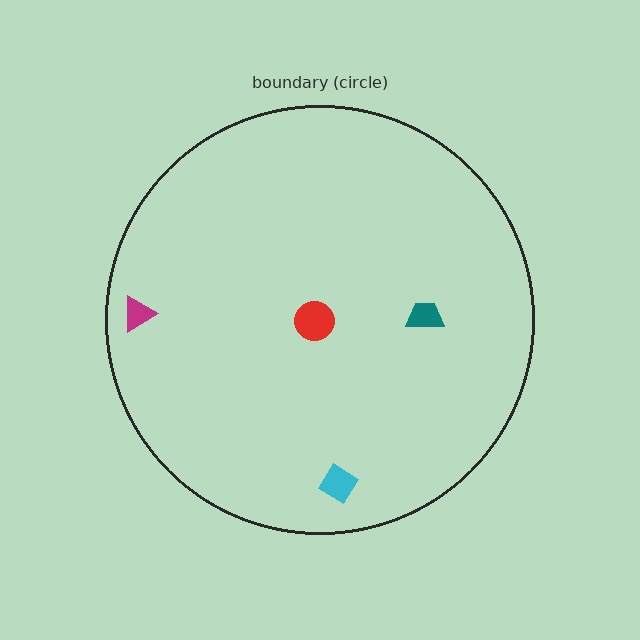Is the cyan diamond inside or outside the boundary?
Inside.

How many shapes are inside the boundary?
4 inside, 0 outside.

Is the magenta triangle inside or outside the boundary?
Inside.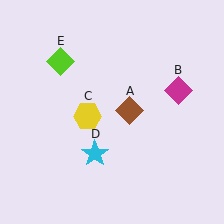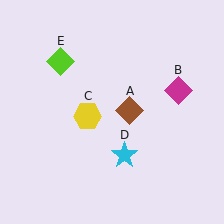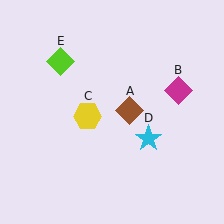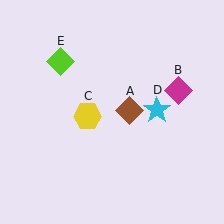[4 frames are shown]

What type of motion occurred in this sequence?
The cyan star (object D) rotated counterclockwise around the center of the scene.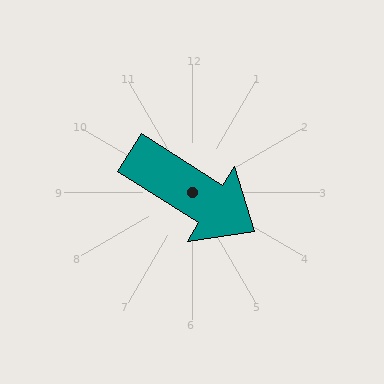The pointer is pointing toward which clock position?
Roughly 4 o'clock.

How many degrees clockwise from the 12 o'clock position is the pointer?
Approximately 122 degrees.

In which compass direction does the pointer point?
Southeast.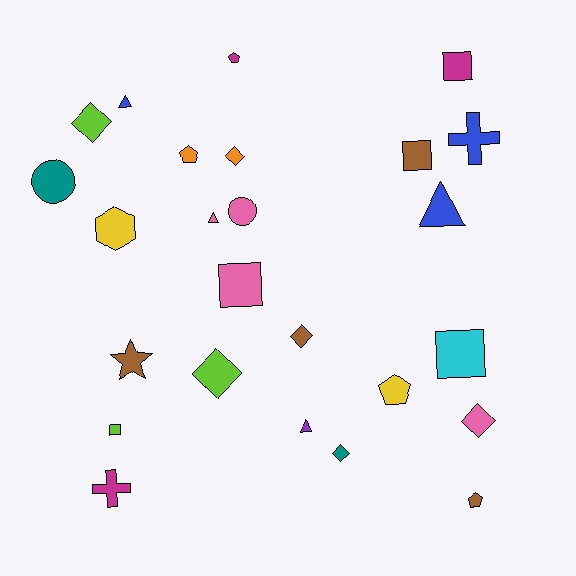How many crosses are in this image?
There are 2 crosses.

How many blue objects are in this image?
There are 3 blue objects.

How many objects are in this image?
There are 25 objects.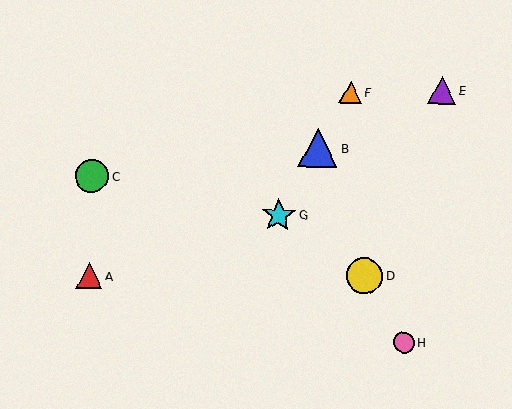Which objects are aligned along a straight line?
Objects B, F, G are aligned along a straight line.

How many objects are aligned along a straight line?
3 objects (B, F, G) are aligned along a straight line.